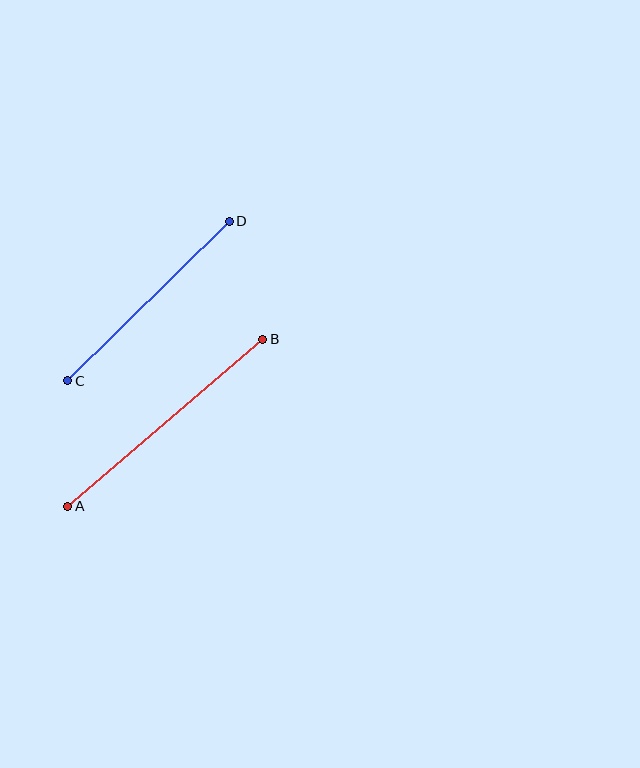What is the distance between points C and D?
The distance is approximately 227 pixels.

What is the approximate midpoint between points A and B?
The midpoint is at approximately (165, 423) pixels.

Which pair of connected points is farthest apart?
Points A and B are farthest apart.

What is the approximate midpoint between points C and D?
The midpoint is at approximately (149, 301) pixels.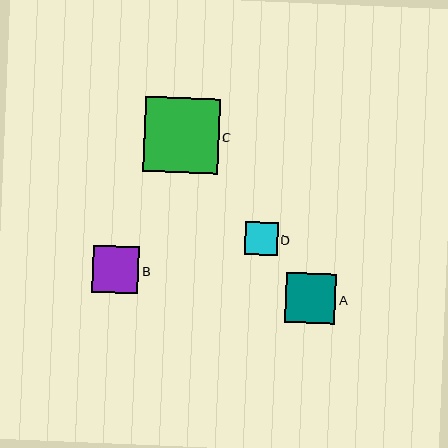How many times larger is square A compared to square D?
Square A is approximately 1.5 times the size of square D.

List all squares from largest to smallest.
From largest to smallest: C, A, B, D.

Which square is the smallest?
Square D is the smallest with a size of approximately 33 pixels.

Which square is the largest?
Square C is the largest with a size of approximately 75 pixels.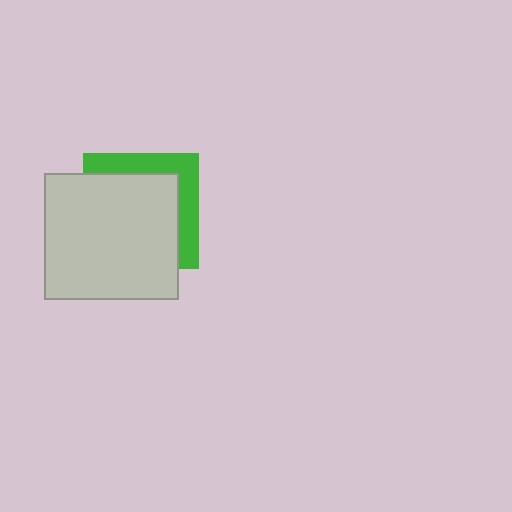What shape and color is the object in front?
The object in front is a light gray rectangle.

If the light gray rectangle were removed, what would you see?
You would see the complete green square.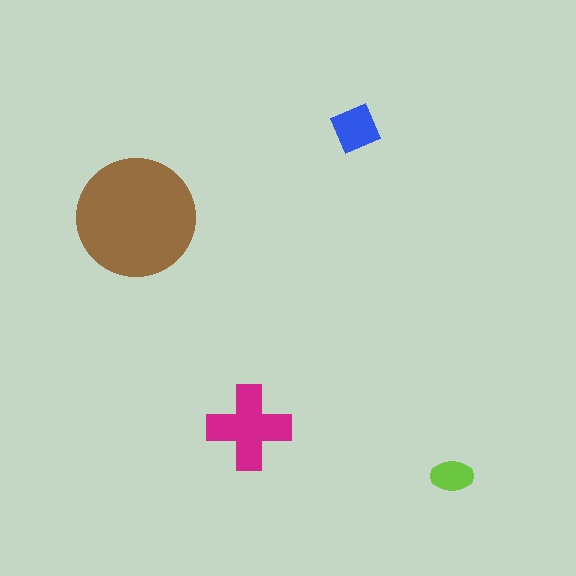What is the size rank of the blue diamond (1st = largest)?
3rd.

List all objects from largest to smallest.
The brown circle, the magenta cross, the blue diamond, the lime ellipse.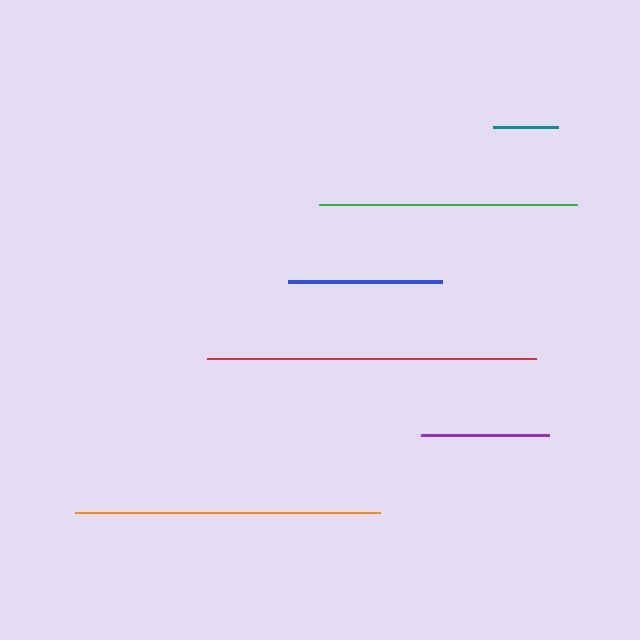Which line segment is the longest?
The red line is the longest at approximately 329 pixels.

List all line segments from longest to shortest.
From longest to shortest: red, orange, green, blue, purple, teal.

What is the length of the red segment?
The red segment is approximately 329 pixels long.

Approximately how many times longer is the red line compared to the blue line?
The red line is approximately 2.1 times the length of the blue line.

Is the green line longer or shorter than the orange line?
The orange line is longer than the green line.